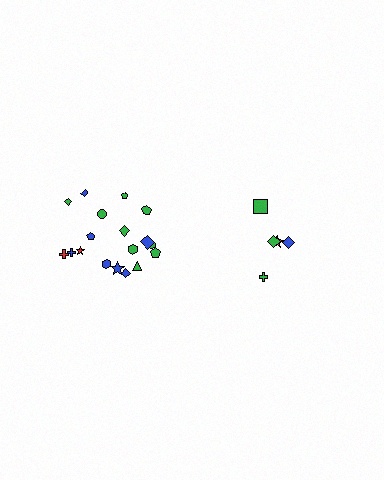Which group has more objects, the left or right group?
The left group.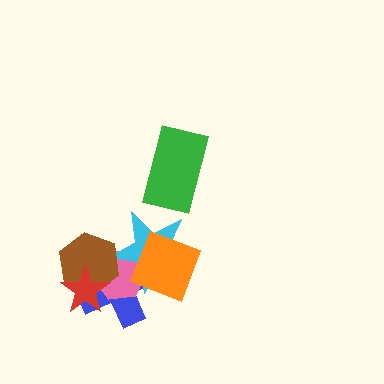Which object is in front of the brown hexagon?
The red star is in front of the brown hexagon.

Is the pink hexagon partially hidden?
Yes, it is partially covered by another shape.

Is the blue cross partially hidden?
Yes, it is partially covered by another shape.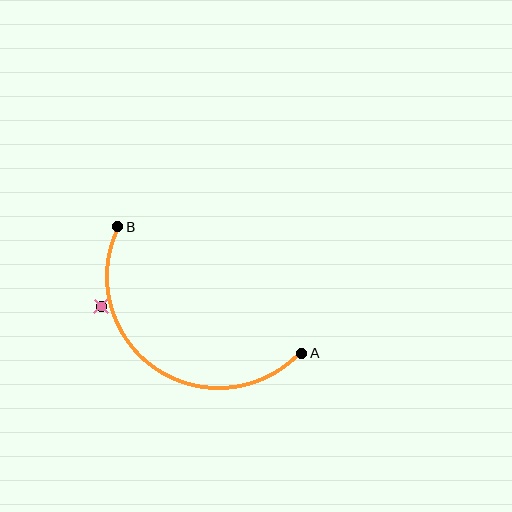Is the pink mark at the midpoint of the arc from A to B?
No — the pink mark does not lie on the arc at all. It sits slightly outside the curve.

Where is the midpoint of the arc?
The arc midpoint is the point on the curve farthest from the straight line joining A and B. It sits below and to the left of that line.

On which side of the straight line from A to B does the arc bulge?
The arc bulges below and to the left of the straight line connecting A and B.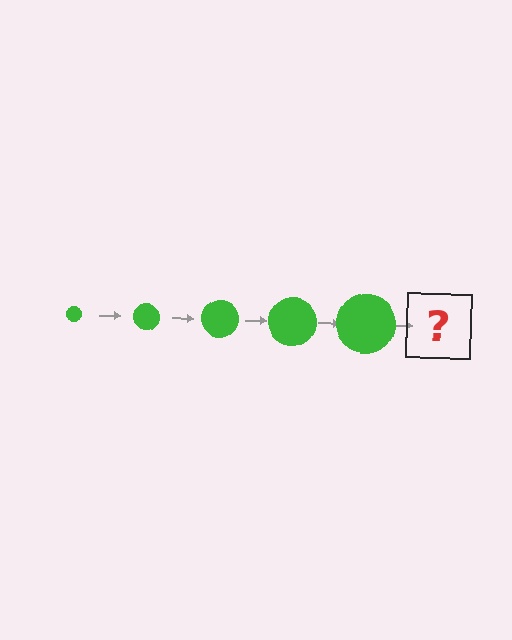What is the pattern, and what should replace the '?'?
The pattern is that the circle gets progressively larger each step. The '?' should be a green circle, larger than the previous one.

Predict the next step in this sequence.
The next step is a green circle, larger than the previous one.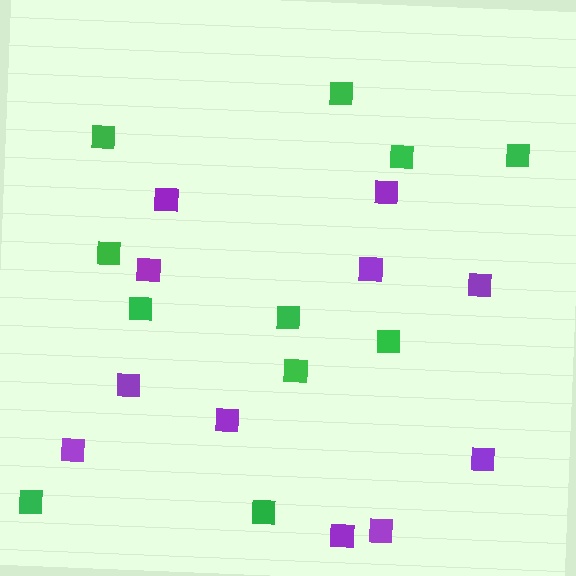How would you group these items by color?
There are 2 groups: one group of green squares (11) and one group of purple squares (11).